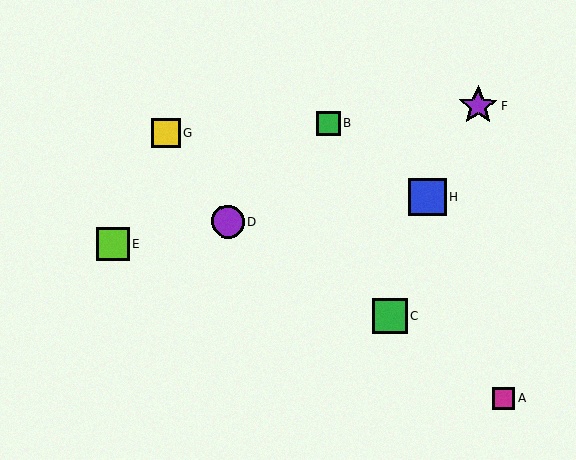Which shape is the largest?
The purple star (labeled F) is the largest.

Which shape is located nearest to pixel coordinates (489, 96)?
The purple star (labeled F) at (478, 106) is nearest to that location.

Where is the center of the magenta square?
The center of the magenta square is at (503, 398).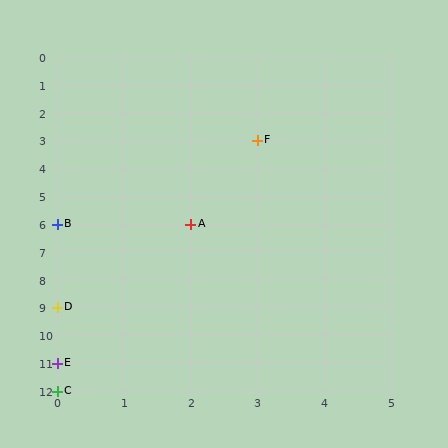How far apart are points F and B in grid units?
Points F and B are 3 columns and 3 rows apart (about 4.2 grid units diagonally).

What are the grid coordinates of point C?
Point C is at grid coordinates (0, 12).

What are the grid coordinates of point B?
Point B is at grid coordinates (0, 6).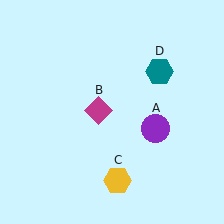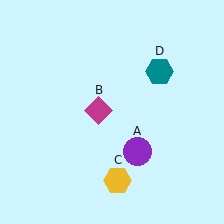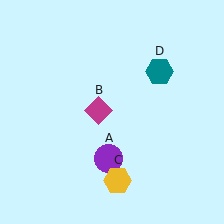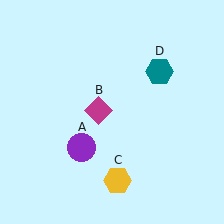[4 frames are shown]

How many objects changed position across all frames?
1 object changed position: purple circle (object A).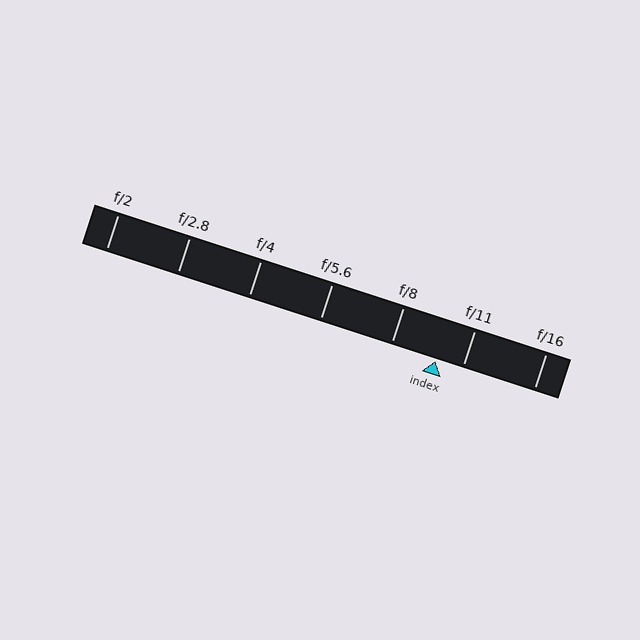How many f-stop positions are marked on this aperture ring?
There are 7 f-stop positions marked.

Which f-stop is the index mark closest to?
The index mark is closest to f/11.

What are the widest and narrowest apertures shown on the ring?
The widest aperture shown is f/2 and the narrowest is f/16.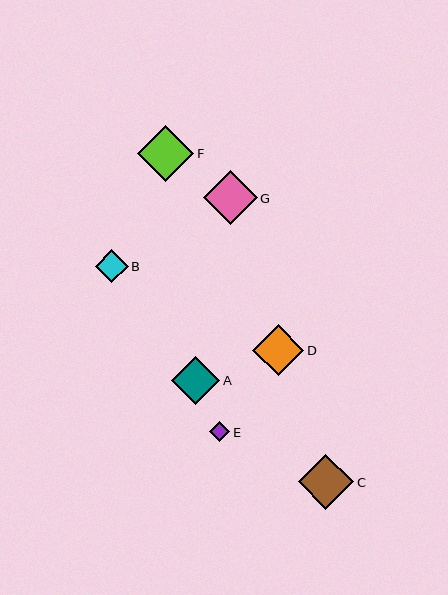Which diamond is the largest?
Diamond F is the largest with a size of approximately 56 pixels.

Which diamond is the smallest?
Diamond E is the smallest with a size of approximately 20 pixels.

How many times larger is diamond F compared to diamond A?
Diamond F is approximately 1.2 times the size of diamond A.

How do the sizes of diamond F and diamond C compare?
Diamond F and diamond C are approximately the same size.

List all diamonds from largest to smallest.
From largest to smallest: F, C, G, D, A, B, E.